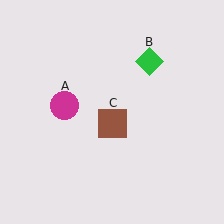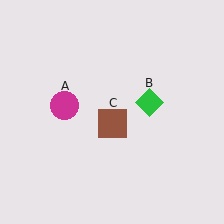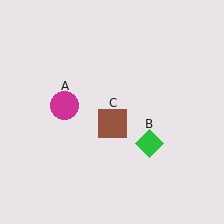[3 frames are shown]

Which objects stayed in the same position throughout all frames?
Magenta circle (object A) and brown square (object C) remained stationary.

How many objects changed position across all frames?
1 object changed position: green diamond (object B).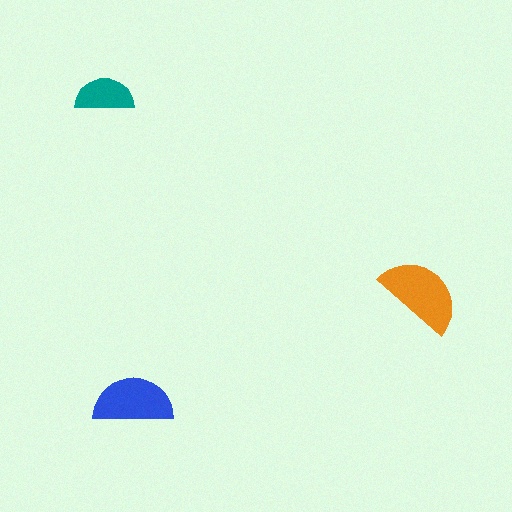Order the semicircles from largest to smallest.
the orange one, the blue one, the teal one.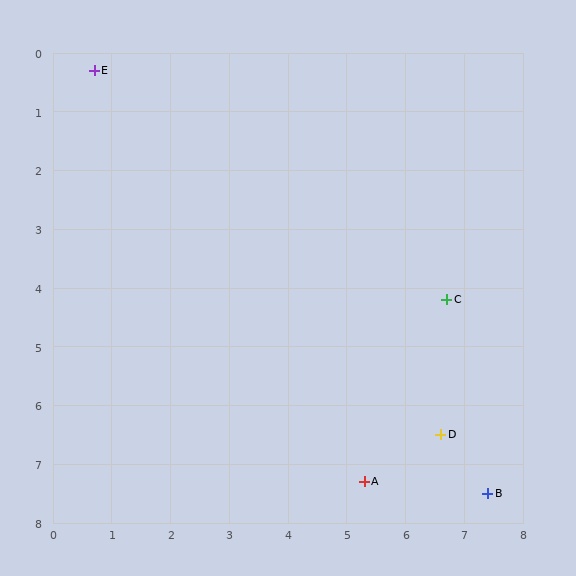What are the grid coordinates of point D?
Point D is at approximately (6.6, 6.5).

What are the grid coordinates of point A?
Point A is at approximately (5.3, 7.3).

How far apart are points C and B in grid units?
Points C and B are about 3.4 grid units apart.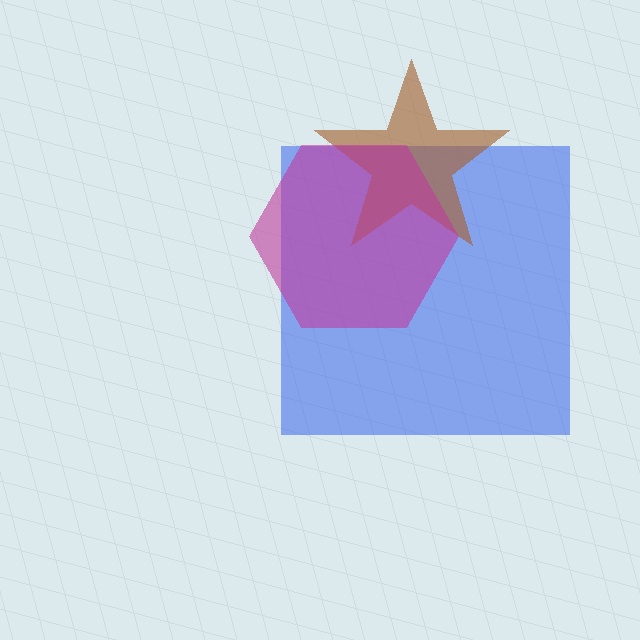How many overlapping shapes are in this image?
There are 3 overlapping shapes in the image.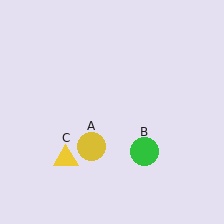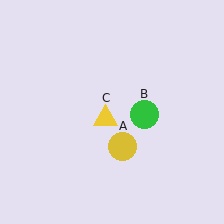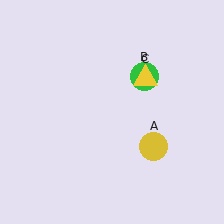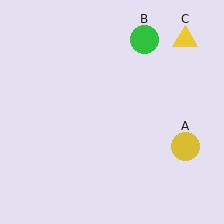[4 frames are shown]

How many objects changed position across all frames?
3 objects changed position: yellow circle (object A), green circle (object B), yellow triangle (object C).